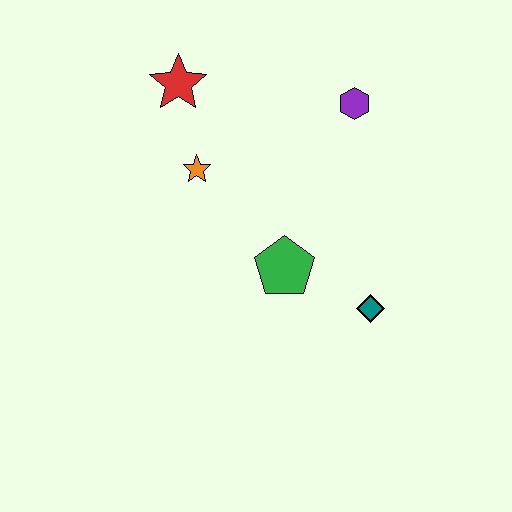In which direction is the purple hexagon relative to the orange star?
The purple hexagon is to the right of the orange star.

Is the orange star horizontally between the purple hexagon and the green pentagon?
No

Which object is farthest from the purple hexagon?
The teal diamond is farthest from the purple hexagon.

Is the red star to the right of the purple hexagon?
No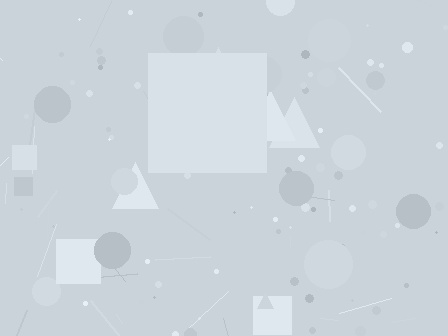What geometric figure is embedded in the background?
A square is embedded in the background.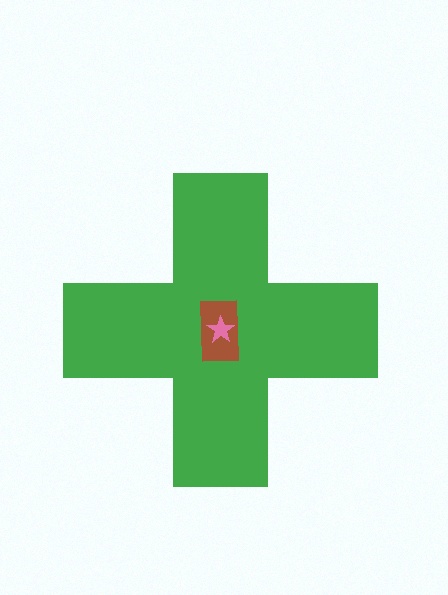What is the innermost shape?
The pink star.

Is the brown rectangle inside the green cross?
Yes.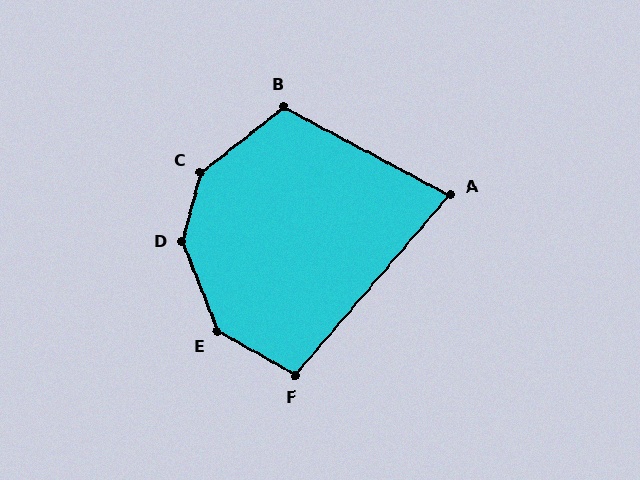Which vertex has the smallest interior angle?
A, at approximately 77 degrees.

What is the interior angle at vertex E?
Approximately 140 degrees (obtuse).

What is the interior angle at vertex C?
Approximately 142 degrees (obtuse).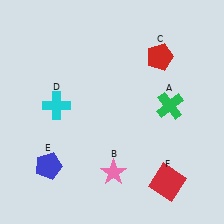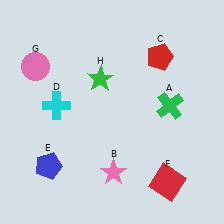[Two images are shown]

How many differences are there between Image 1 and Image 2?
There are 2 differences between the two images.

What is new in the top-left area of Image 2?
A pink circle (G) was added in the top-left area of Image 2.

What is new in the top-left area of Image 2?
A green star (H) was added in the top-left area of Image 2.